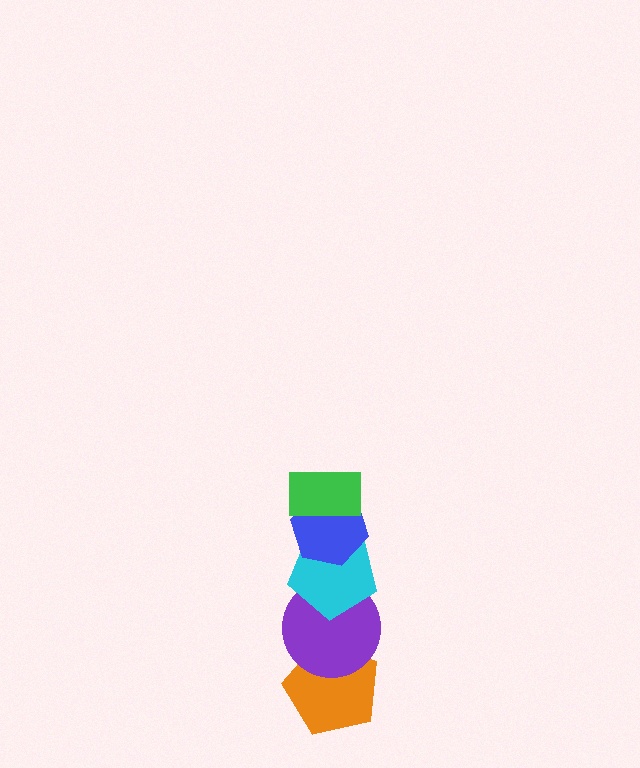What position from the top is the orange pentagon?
The orange pentagon is 5th from the top.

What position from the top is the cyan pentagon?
The cyan pentagon is 3rd from the top.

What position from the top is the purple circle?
The purple circle is 4th from the top.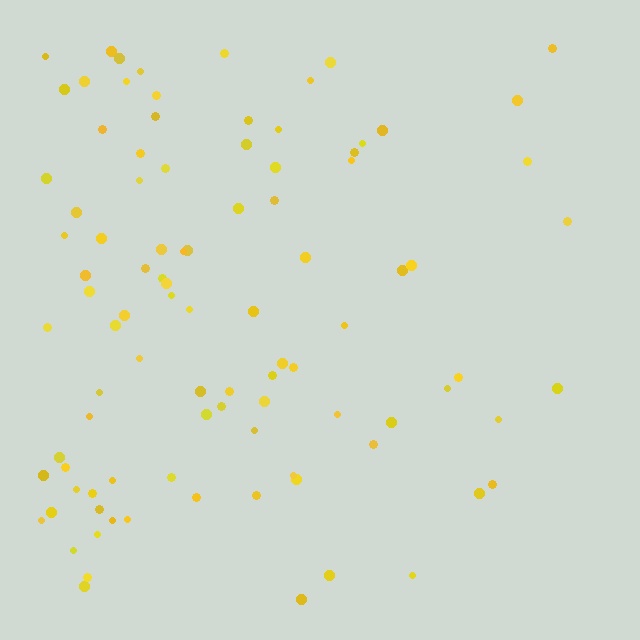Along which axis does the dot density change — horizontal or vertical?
Horizontal.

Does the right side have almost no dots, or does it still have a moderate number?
Still a moderate number, just noticeably fewer than the left.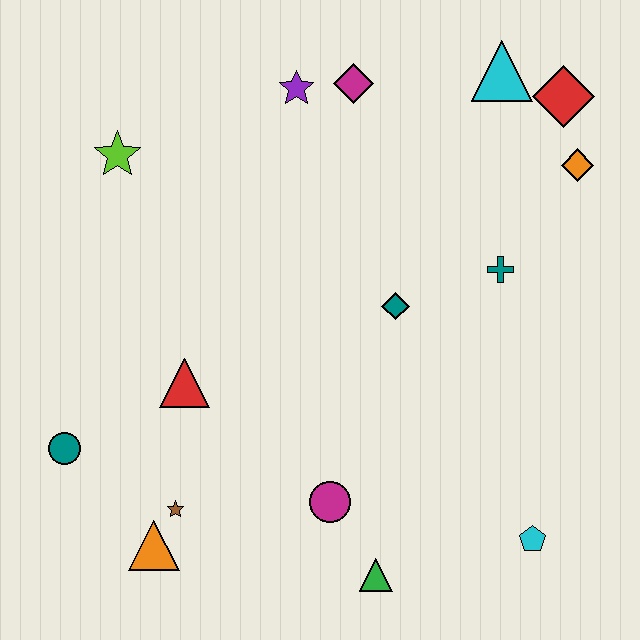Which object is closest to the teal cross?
The teal diamond is closest to the teal cross.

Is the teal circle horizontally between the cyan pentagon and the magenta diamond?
No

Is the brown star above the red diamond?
No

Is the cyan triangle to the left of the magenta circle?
No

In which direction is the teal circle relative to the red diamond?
The teal circle is to the left of the red diamond.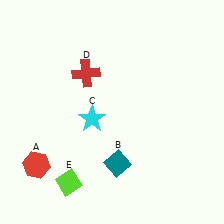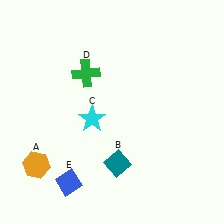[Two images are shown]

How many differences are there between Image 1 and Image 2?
There are 3 differences between the two images.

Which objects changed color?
A changed from red to orange. D changed from red to green. E changed from lime to blue.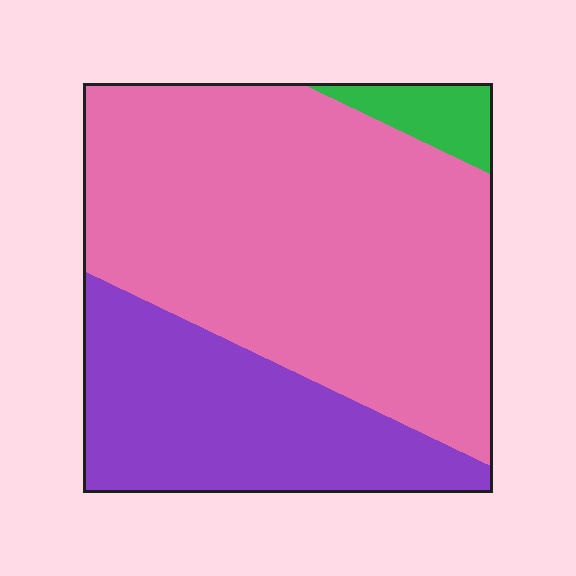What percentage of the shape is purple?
Purple takes up about one third (1/3) of the shape.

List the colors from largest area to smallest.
From largest to smallest: pink, purple, green.